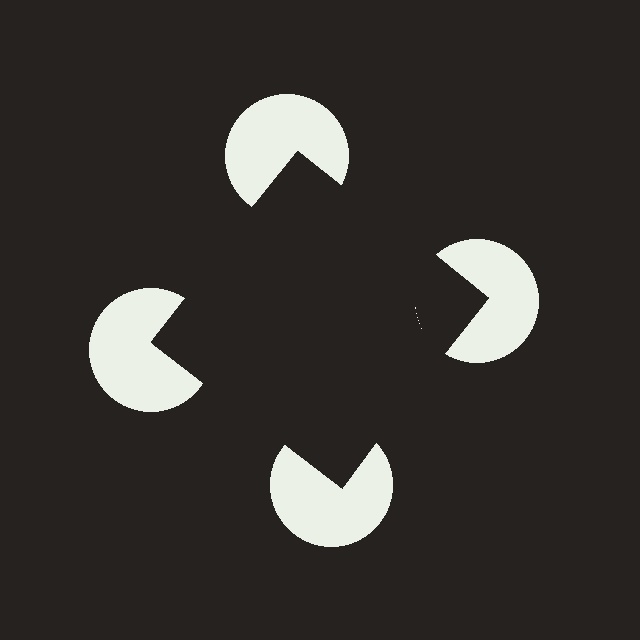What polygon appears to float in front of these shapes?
An illusory square — its edges are inferred from the aligned wedge cuts in the pac-man discs, not physically drawn.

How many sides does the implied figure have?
4 sides.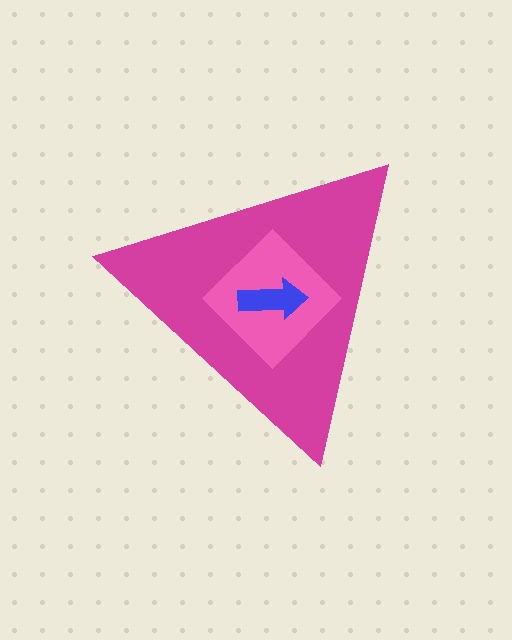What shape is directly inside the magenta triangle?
The pink diamond.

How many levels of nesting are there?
3.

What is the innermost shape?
The blue arrow.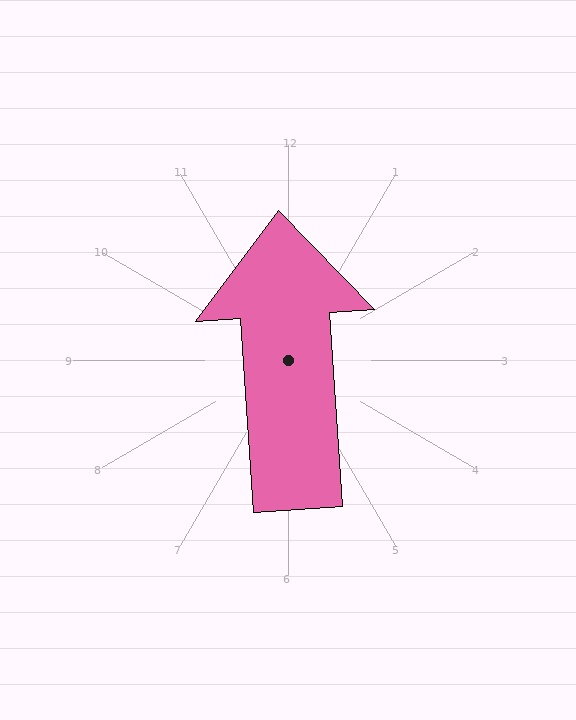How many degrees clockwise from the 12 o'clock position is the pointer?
Approximately 356 degrees.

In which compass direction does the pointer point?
North.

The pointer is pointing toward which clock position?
Roughly 12 o'clock.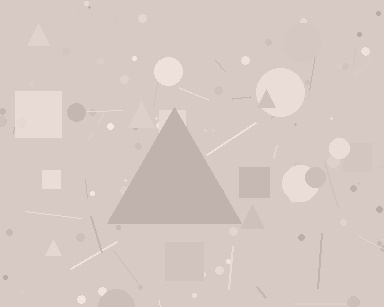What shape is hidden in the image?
A triangle is hidden in the image.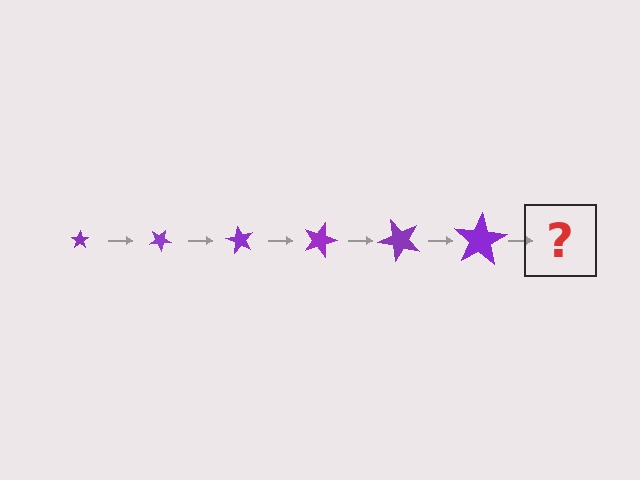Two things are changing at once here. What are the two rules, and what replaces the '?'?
The two rules are that the star grows larger each step and it rotates 30 degrees each step. The '?' should be a star, larger than the previous one and rotated 180 degrees from the start.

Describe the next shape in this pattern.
It should be a star, larger than the previous one and rotated 180 degrees from the start.